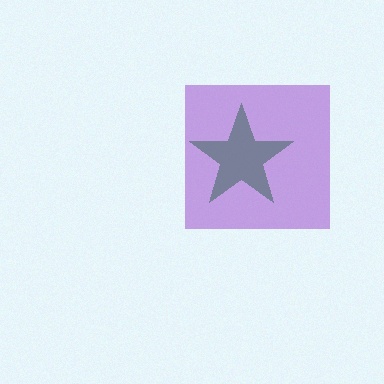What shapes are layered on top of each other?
The layered shapes are: a green star, a purple square.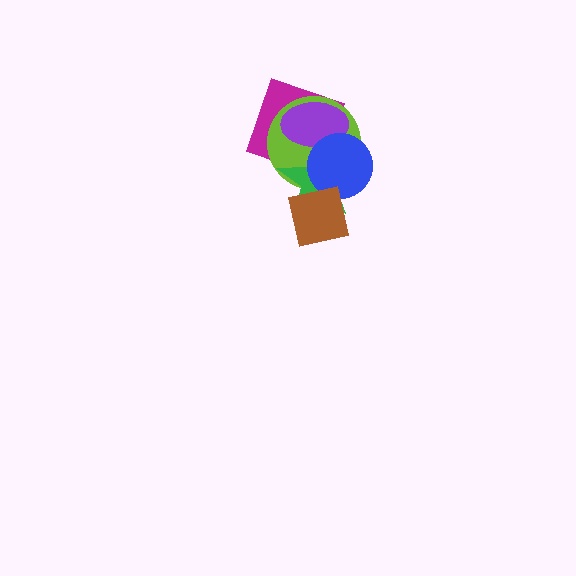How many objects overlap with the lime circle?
5 objects overlap with the lime circle.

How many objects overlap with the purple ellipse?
4 objects overlap with the purple ellipse.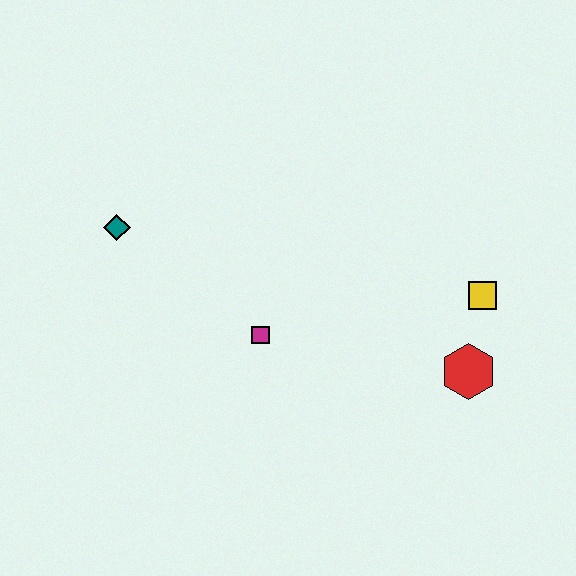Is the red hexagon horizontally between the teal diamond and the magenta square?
No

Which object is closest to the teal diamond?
The magenta square is closest to the teal diamond.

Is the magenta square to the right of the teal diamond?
Yes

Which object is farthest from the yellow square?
The teal diamond is farthest from the yellow square.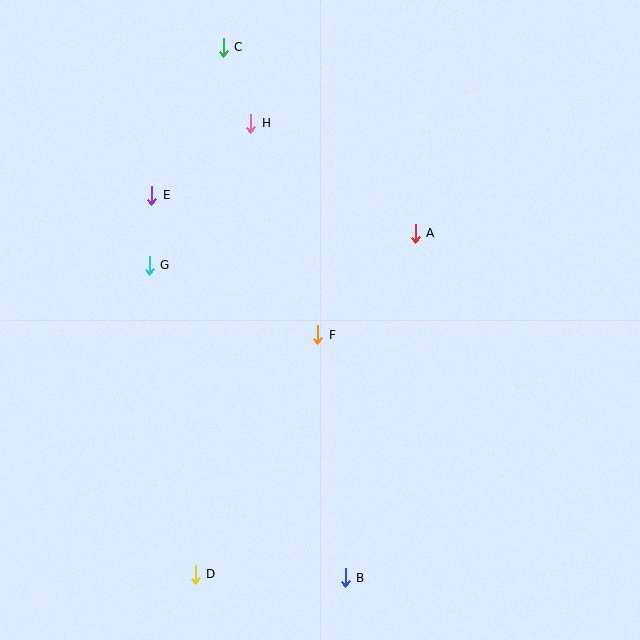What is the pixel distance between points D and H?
The distance between D and H is 454 pixels.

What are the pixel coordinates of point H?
Point H is at (251, 123).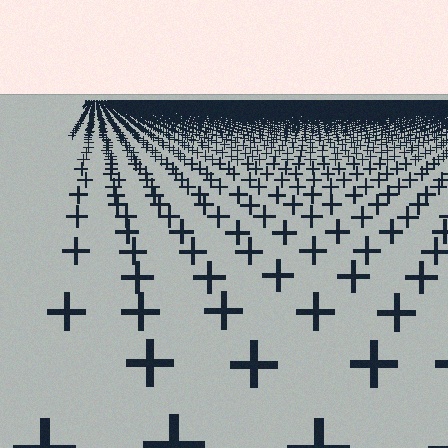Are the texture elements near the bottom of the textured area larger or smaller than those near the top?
Larger. Near the bottom, elements are closer to the viewer and appear at a bigger on-screen size.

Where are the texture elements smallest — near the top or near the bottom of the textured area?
Near the top.